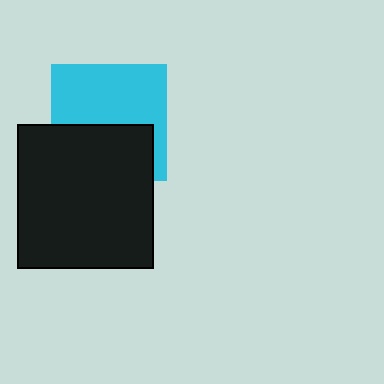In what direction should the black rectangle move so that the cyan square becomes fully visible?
The black rectangle should move down. That is the shortest direction to clear the overlap and leave the cyan square fully visible.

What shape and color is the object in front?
The object in front is a black rectangle.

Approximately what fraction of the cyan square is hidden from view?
Roughly 43% of the cyan square is hidden behind the black rectangle.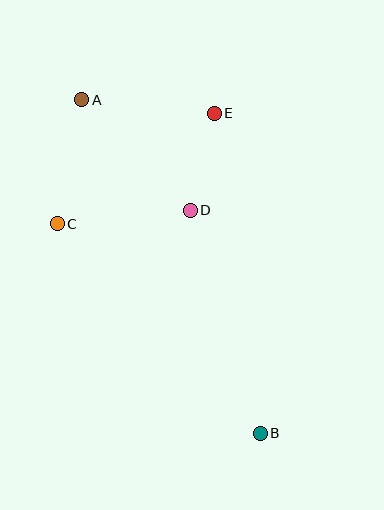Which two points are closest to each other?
Points D and E are closest to each other.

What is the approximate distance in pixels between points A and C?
The distance between A and C is approximately 126 pixels.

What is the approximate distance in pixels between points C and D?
The distance between C and D is approximately 134 pixels.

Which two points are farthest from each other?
Points A and B are farthest from each other.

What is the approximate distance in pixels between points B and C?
The distance between B and C is approximately 292 pixels.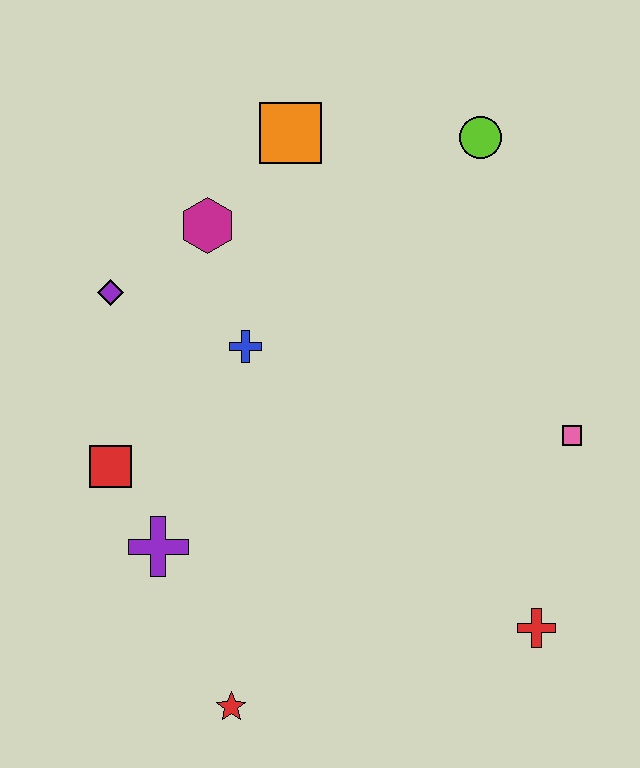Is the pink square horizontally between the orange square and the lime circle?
No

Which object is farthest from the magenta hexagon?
The red cross is farthest from the magenta hexagon.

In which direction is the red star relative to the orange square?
The red star is below the orange square.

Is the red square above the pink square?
No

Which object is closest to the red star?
The purple cross is closest to the red star.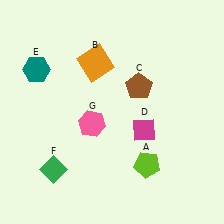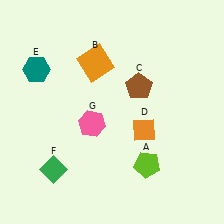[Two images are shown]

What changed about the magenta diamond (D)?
In Image 1, D is magenta. In Image 2, it changed to orange.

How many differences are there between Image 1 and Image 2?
There is 1 difference between the two images.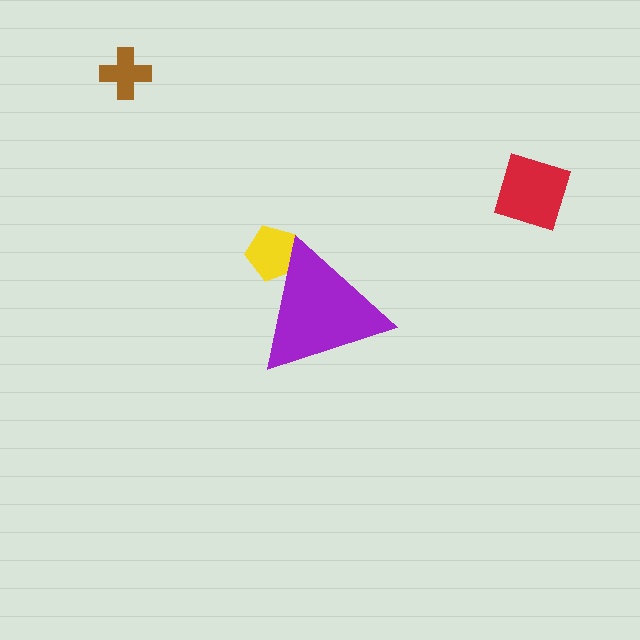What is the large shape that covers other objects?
A purple triangle.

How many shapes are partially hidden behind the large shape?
1 shape is partially hidden.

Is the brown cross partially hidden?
No, the brown cross is fully visible.